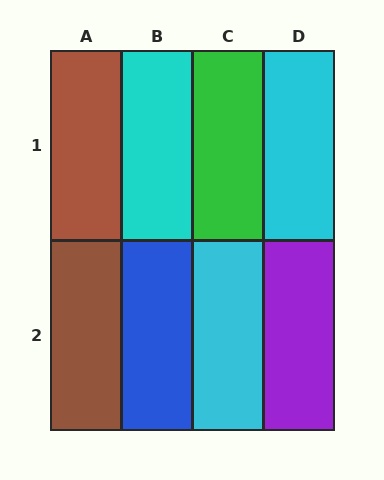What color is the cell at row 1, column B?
Cyan.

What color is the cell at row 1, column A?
Brown.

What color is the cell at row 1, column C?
Green.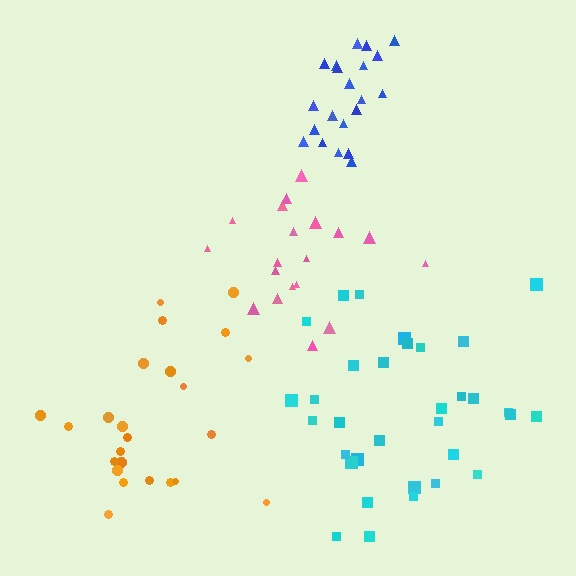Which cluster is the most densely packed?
Blue.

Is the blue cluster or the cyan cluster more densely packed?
Blue.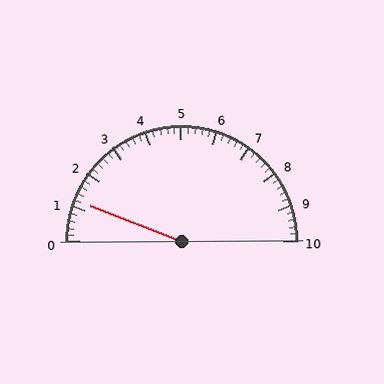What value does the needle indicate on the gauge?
The needle indicates approximately 1.2.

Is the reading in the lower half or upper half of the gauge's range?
The reading is in the lower half of the range (0 to 10).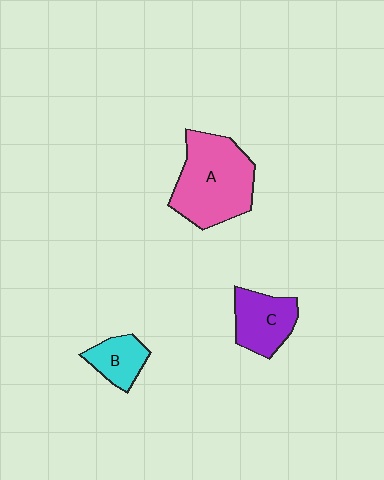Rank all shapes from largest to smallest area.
From largest to smallest: A (pink), C (purple), B (cyan).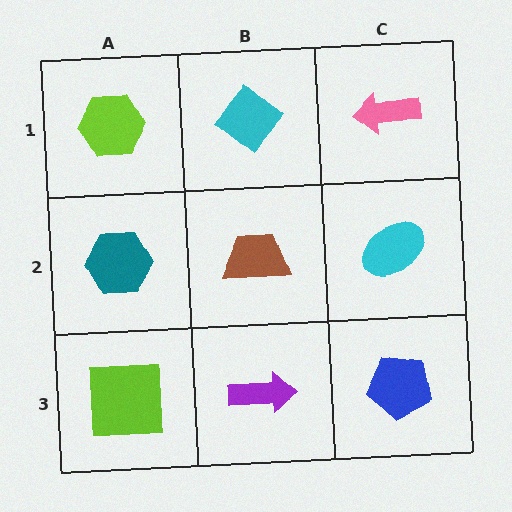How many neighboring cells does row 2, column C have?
3.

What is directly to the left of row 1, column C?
A cyan diamond.